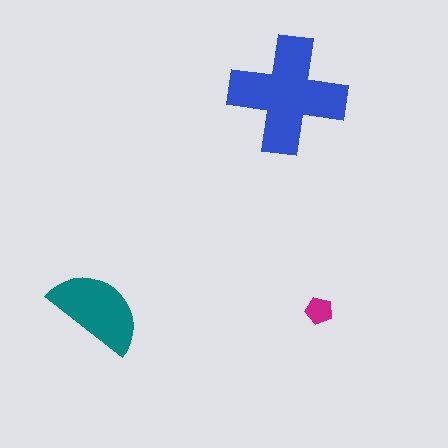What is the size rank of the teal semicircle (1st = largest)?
2nd.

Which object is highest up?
The blue cross is topmost.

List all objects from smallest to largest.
The magenta pentagon, the teal semicircle, the blue cross.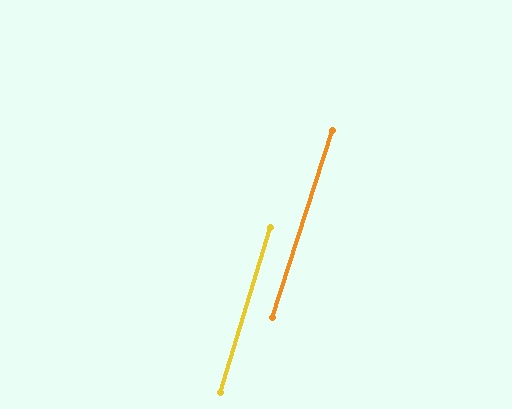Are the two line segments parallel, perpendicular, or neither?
Parallel — their directions differ by only 0.9°.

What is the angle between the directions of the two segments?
Approximately 1 degree.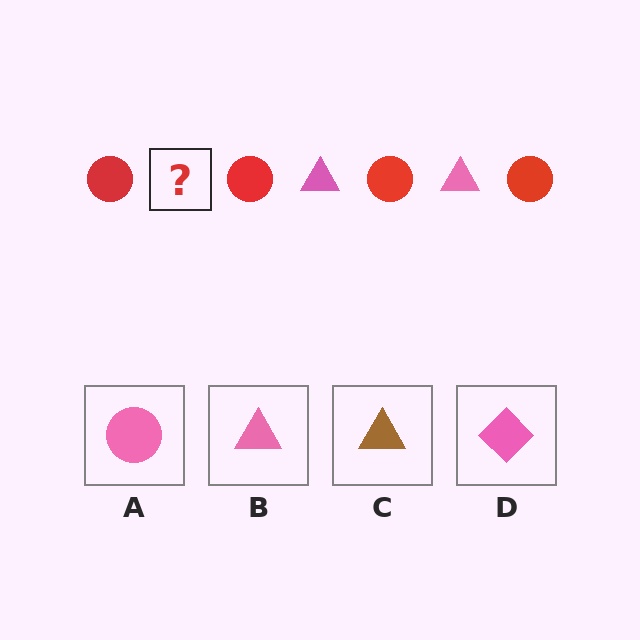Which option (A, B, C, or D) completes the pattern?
B.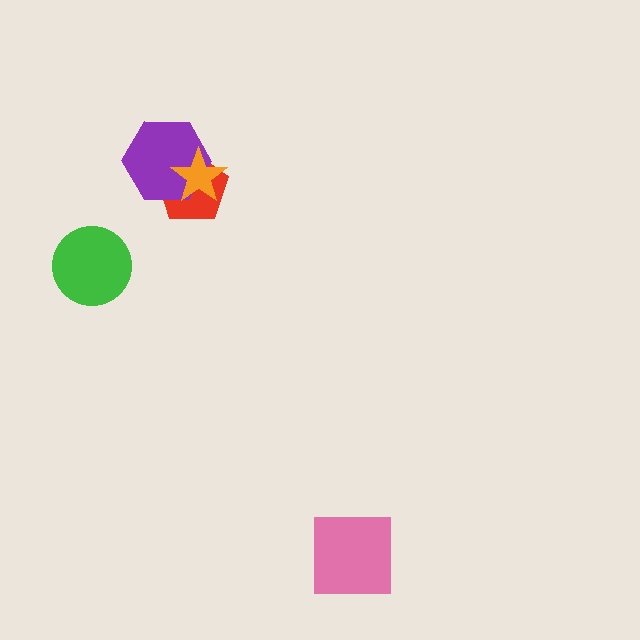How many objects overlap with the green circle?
0 objects overlap with the green circle.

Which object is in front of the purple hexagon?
The orange star is in front of the purple hexagon.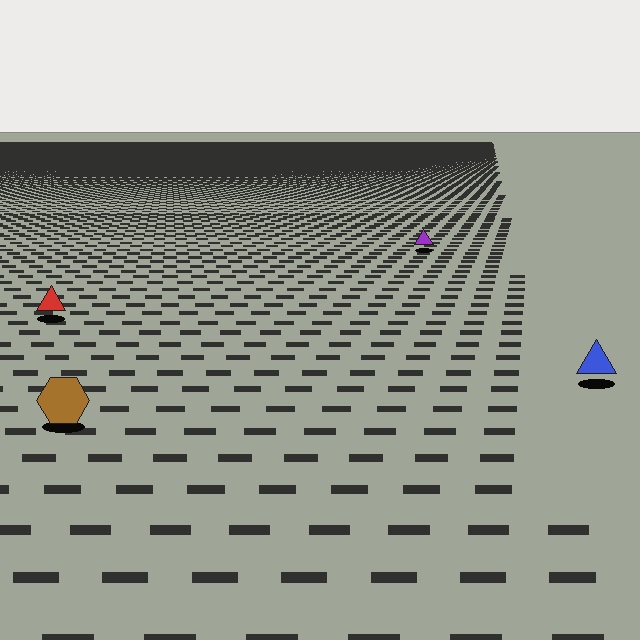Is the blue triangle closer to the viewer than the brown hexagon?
No. The brown hexagon is closer — you can tell from the texture gradient: the ground texture is coarser near it.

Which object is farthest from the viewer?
The purple triangle is farthest from the viewer. It appears smaller and the ground texture around it is denser.